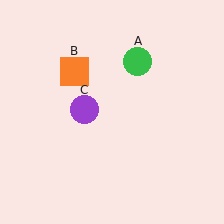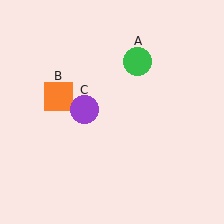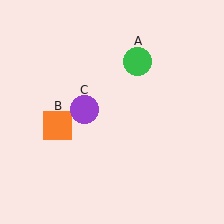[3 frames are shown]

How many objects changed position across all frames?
1 object changed position: orange square (object B).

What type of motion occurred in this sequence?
The orange square (object B) rotated counterclockwise around the center of the scene.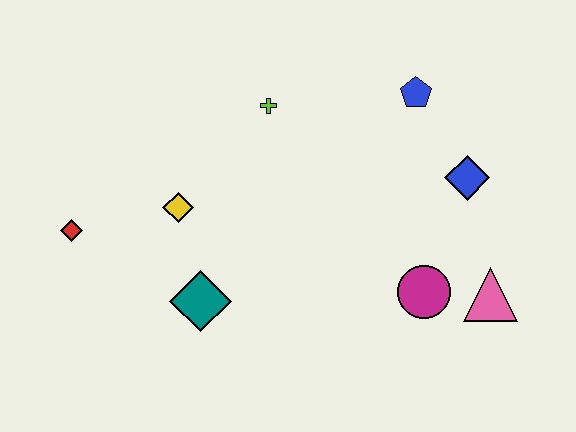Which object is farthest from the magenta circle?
The red diamond is farthest from the magenta circle.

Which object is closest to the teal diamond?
The yellow diamond is closest to the teal diamond.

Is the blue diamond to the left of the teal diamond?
No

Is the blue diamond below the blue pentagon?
Yes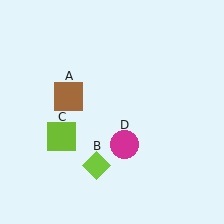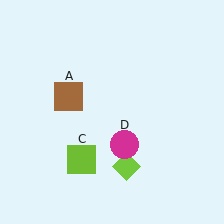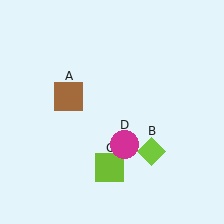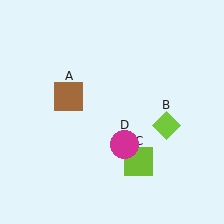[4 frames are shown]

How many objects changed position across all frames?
2 objects changed position: lime diamond (object B), lime square (object C).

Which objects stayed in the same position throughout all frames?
Brown square (object A) and magenta circle (object D) remained stationary.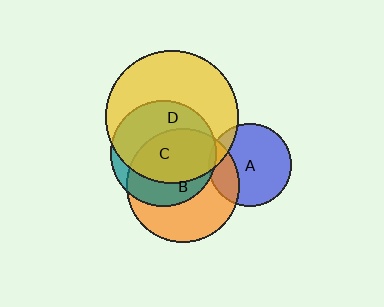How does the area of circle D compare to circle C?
Approximately 1.6 times.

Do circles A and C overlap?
Yes.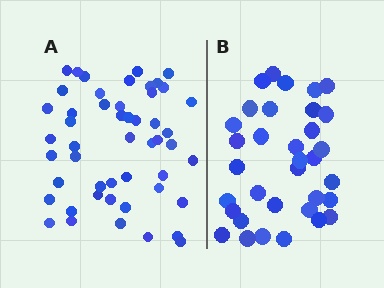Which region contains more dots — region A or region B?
Region A (the left region) has more dots.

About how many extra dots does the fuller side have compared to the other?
Region A has approximately 15 more dots than region B.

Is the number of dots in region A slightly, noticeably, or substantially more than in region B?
Region A has substantially more. The ratio is roughly 1.5 to 1.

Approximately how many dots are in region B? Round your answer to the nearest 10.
About 30 dots. (The exact count is 34, which rounds to 30.)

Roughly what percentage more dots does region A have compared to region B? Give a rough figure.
About 45% more.